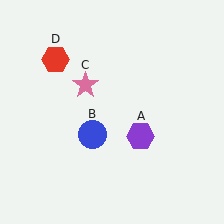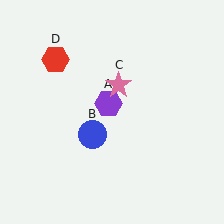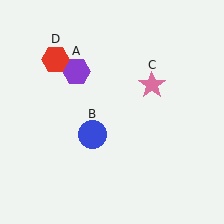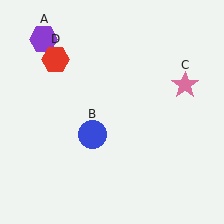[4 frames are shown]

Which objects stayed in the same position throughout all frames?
Blue circle (object B) and red hexagon (object D) remained stationary.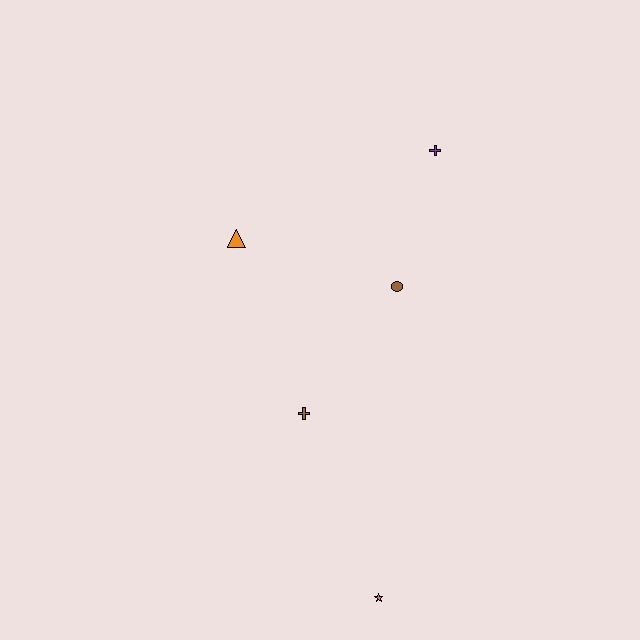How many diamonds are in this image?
There are no diamonds.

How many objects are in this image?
There are 5 objects.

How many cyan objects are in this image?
There are no cyan objects.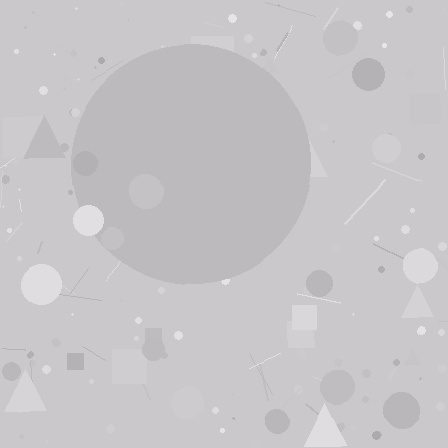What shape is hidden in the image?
A circle is hidden in the image.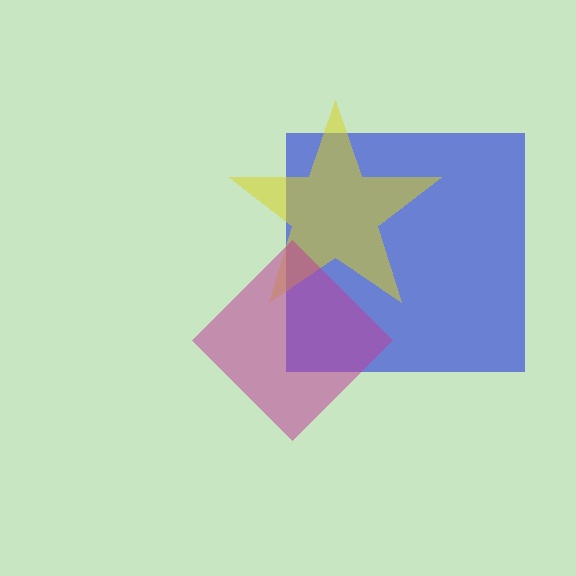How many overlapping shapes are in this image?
There are 3 overlapping shapes in the image.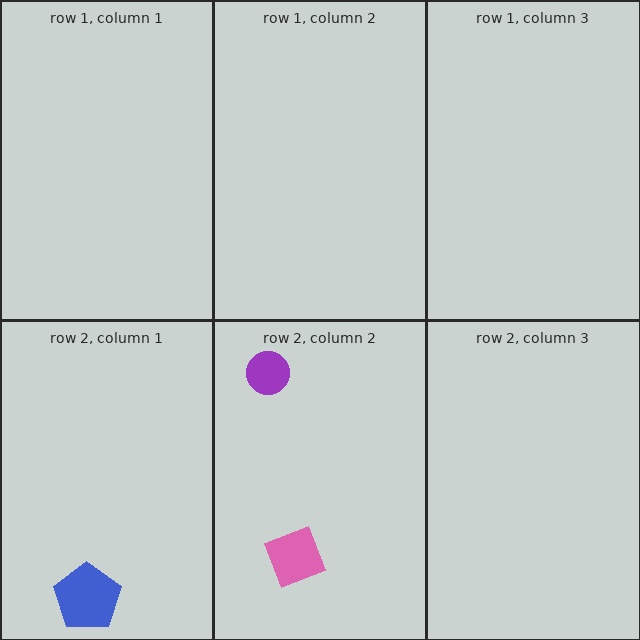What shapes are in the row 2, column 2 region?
The purple circle, the pink square.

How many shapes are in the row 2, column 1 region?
1.